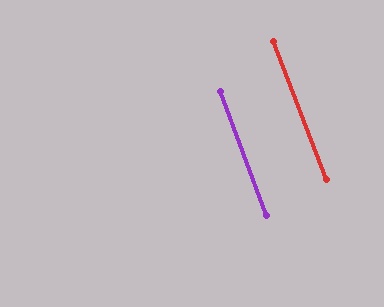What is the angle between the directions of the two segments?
Approximately 1 degree.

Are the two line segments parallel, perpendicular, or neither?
Parallel — their directions differ by only 0.6°.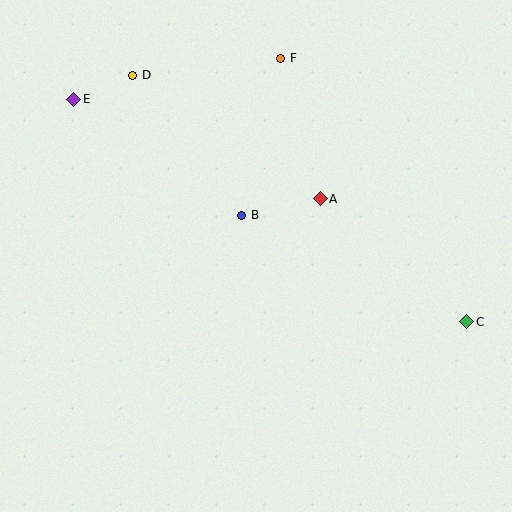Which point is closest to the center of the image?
Point B at (242, 215) is closest to the center.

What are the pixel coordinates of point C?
Point C is at (467, 322).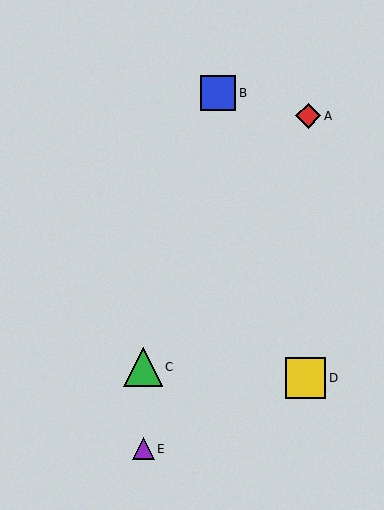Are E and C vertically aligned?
Yes, both are at x≈143.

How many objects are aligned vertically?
2 objects (C, E) are aligned vertically.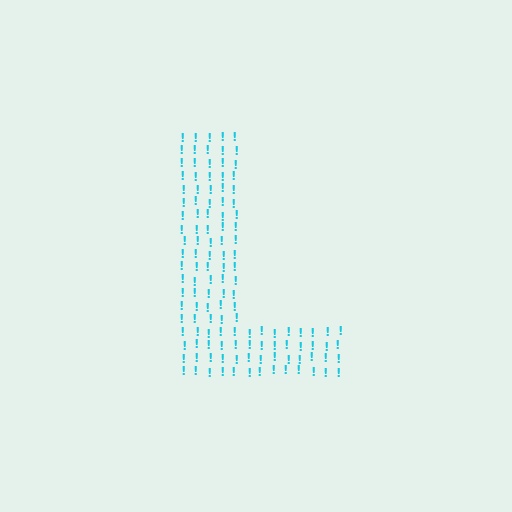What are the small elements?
The small elements are exclamation marks.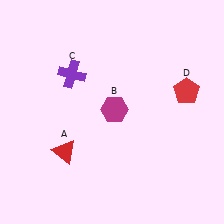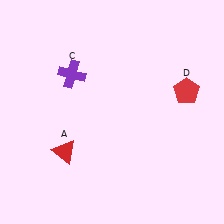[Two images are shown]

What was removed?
The magenta hexagon (B) was removed in Image 2.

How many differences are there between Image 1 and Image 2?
There is 1 difference between the two images.